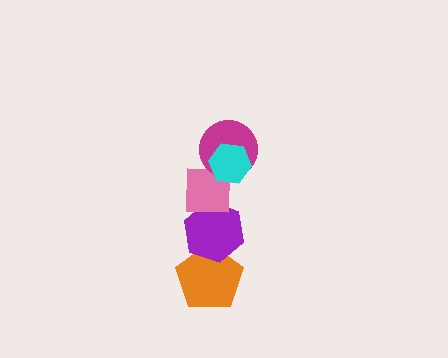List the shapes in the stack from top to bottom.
From top to bottom: the cyan hexagon, the magenta circle, the pink square, the purple hexagon, the orange pentagon.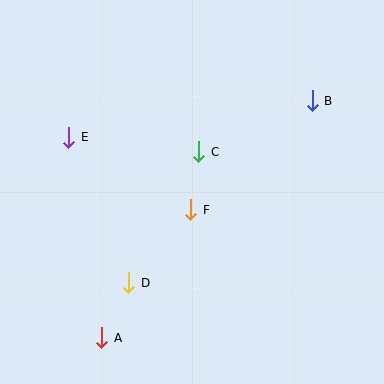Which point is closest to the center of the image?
Point F at (191, 210) is closest to the center.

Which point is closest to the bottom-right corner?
Point F is closest to the bottom-right corner.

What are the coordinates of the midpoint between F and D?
The midpoint between F and D is at (160, 246).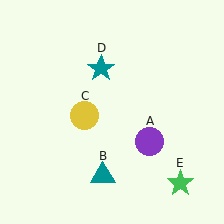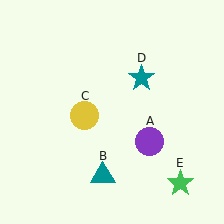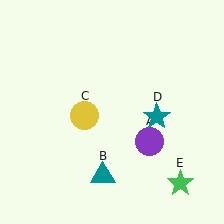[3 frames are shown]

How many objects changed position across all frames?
1 object changed position: teal star (object D).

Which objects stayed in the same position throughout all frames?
Purple circle (object A) and teal triangle (object B) and yellow circle (object C) and green star (object E) remained stationary.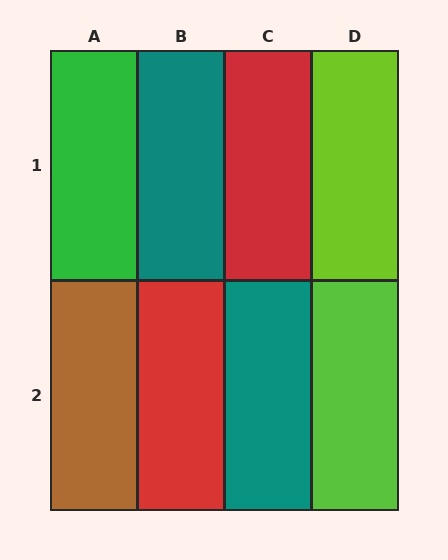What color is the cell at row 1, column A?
Green.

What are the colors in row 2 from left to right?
Brown, red, teal, lime.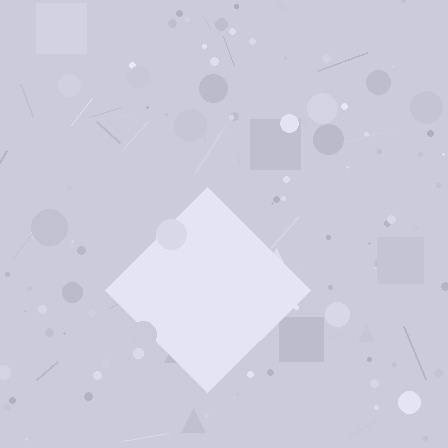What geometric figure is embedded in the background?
A diamond is embedded in the background.